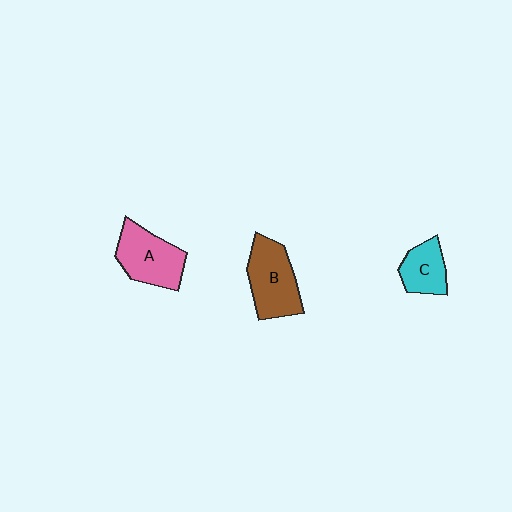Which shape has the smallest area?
Shape C (cyan).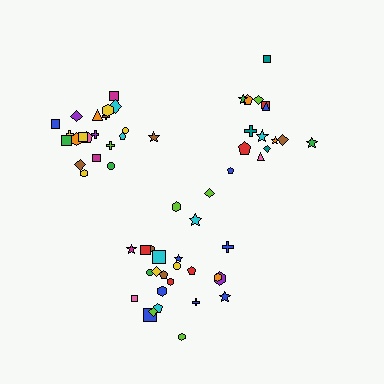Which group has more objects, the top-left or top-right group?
The top-left group.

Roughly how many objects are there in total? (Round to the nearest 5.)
Roughly 60 objects in total.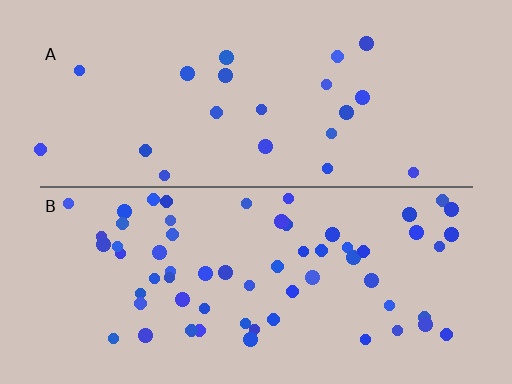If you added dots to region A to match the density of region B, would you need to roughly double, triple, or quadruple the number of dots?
Approximately triple.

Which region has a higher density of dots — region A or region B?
B (the bottom).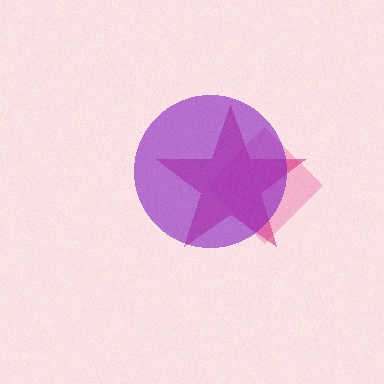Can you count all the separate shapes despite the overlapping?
Yes, there are 3 separate shapes.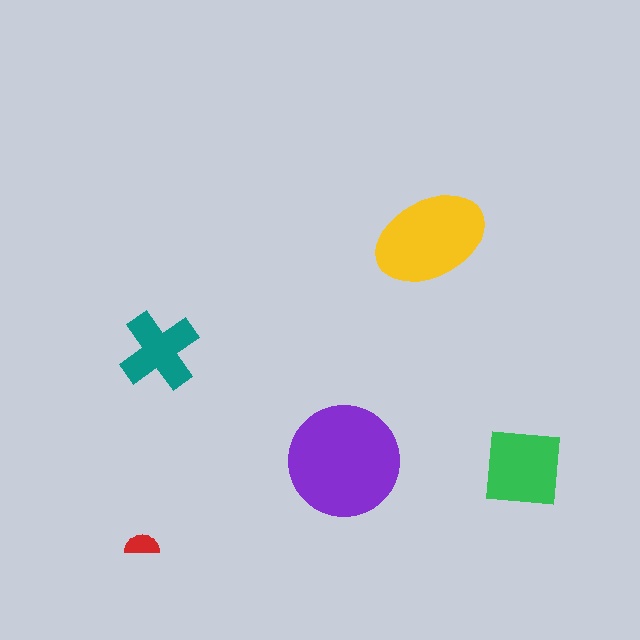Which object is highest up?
The yellow ellipse is topmost.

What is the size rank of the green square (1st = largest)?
3rd.